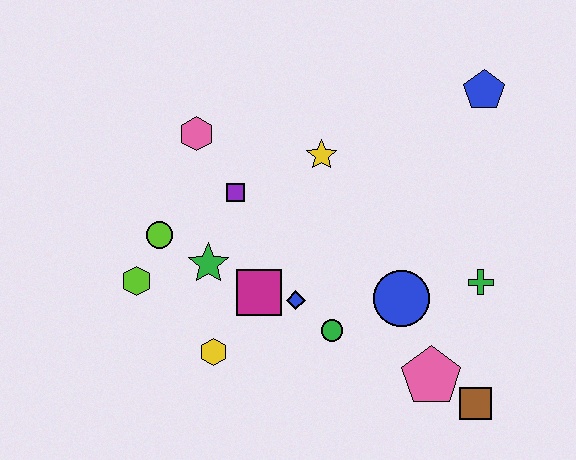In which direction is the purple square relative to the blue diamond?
The purple square is above the blue diamond.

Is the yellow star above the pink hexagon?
No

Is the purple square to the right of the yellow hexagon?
Yes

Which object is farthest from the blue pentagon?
The lime hexagon is farthest from the blue pentagon.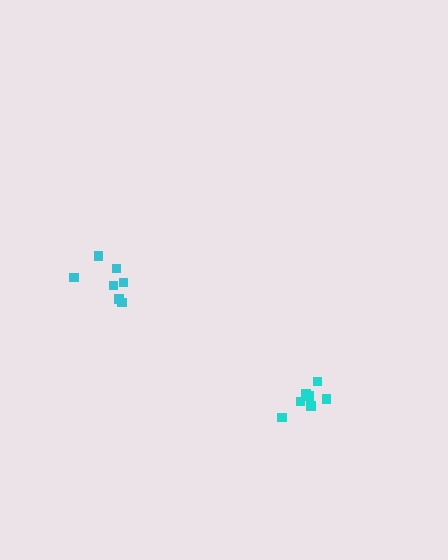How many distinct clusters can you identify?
There are 2 distinct clusters.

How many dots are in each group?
Group 1: 7 dots, Group 2: 7 dots (14 total).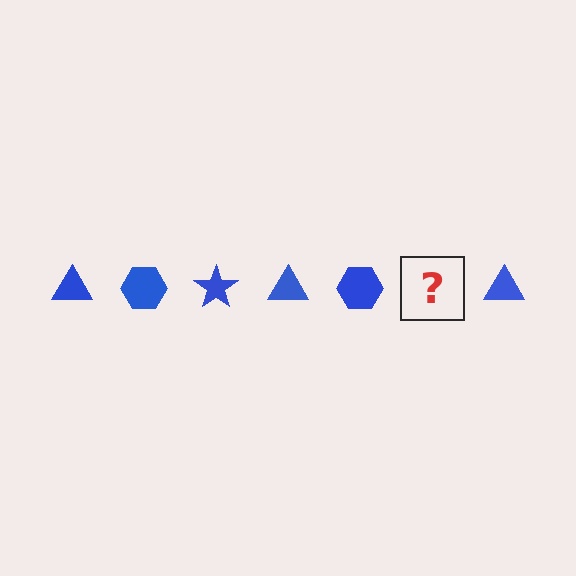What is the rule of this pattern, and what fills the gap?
The rule is that the pattern cycles through triangle, hexagon, star shapes in blue. The gap should be filled with a blue star.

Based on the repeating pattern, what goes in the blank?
The blank should be a blue star.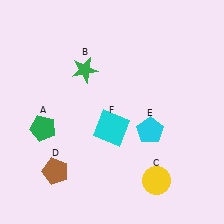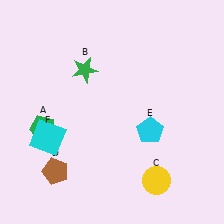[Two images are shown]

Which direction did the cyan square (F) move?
The cyan square (F) moved left.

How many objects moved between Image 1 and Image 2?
1 object moved between the two images.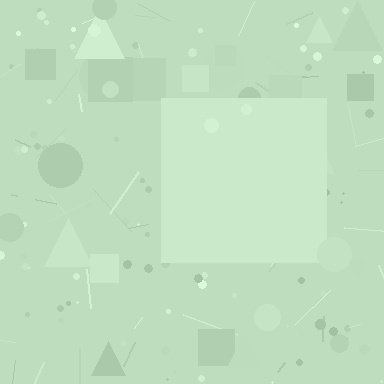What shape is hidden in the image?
A square is hidden in the image.